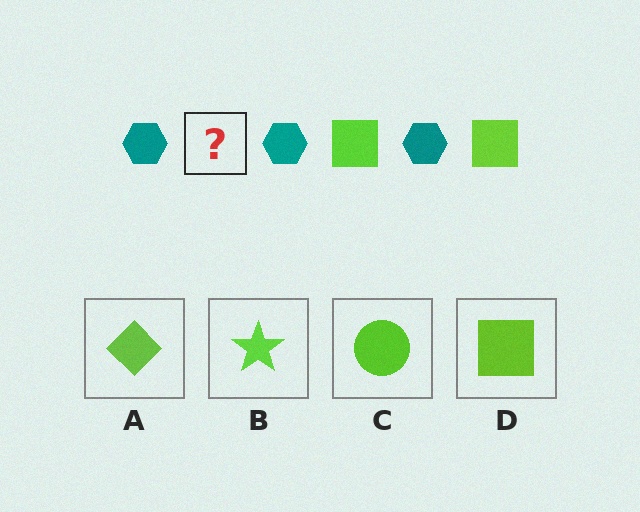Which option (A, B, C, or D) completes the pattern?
D.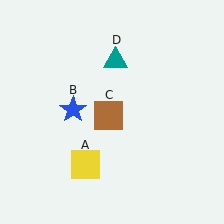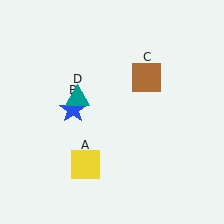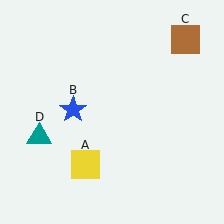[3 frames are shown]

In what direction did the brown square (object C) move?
The brown square (object C) moved up and to the right.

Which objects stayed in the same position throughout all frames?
Yellow square (object A) and blue star (object B) remained stationary.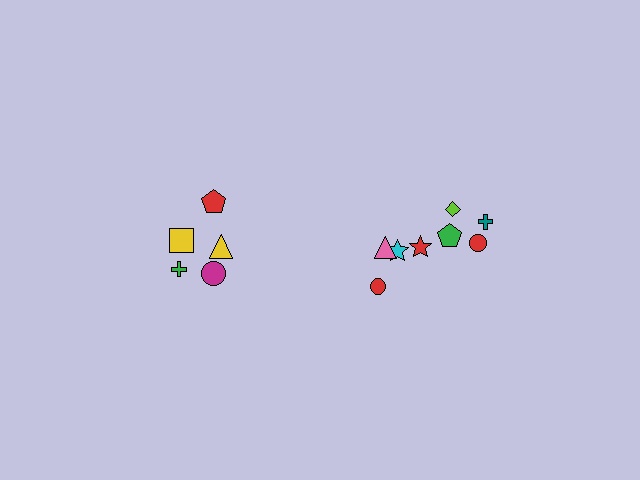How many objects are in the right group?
There are 8 objects.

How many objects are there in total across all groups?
There are 13 objects.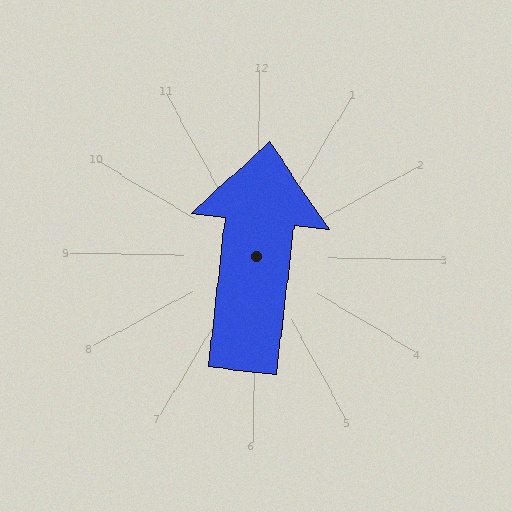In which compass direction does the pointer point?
North.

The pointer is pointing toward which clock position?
Roughly 12 o'clock.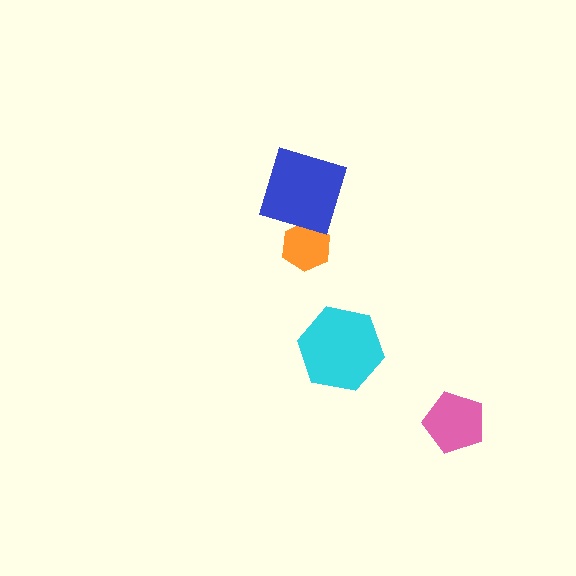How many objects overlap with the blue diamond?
1 object overlaps with the blue diamond.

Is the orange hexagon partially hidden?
Yes, it is partially covered by another shape.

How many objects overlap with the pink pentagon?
0 objects overlap with the pink pentagon.